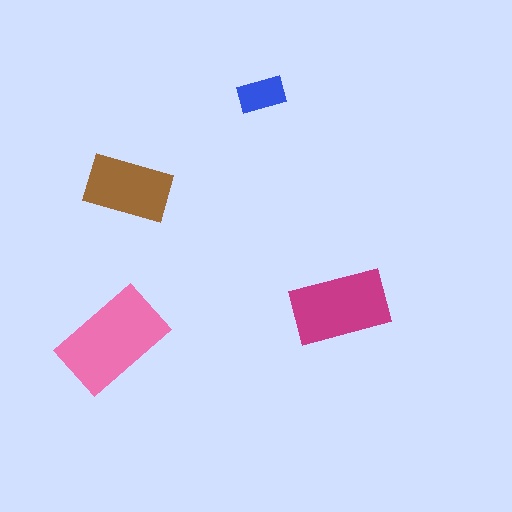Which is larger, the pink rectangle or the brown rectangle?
The pink one.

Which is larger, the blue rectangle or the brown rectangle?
The brown one.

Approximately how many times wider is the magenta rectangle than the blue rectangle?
About 2 times wider.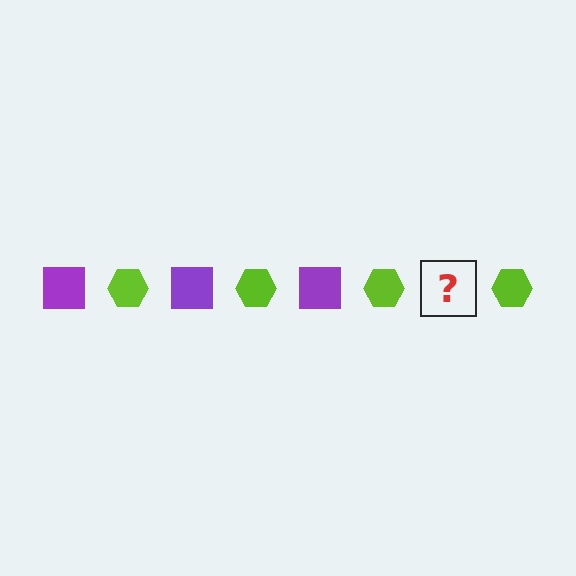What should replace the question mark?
The question mark should be replaced with a purple square.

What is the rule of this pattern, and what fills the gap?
The rule is that the pattern alternates between purple square and lime hexagon. The gap should be filled with a purple square.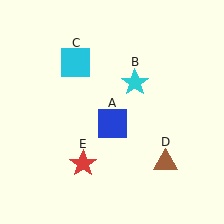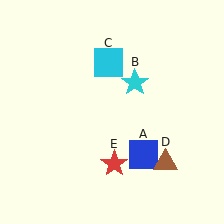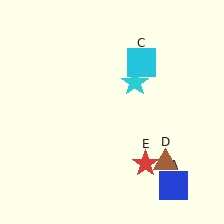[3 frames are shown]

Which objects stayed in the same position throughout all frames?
Cyan star (object B) and brown triangle (object D) remained stationary.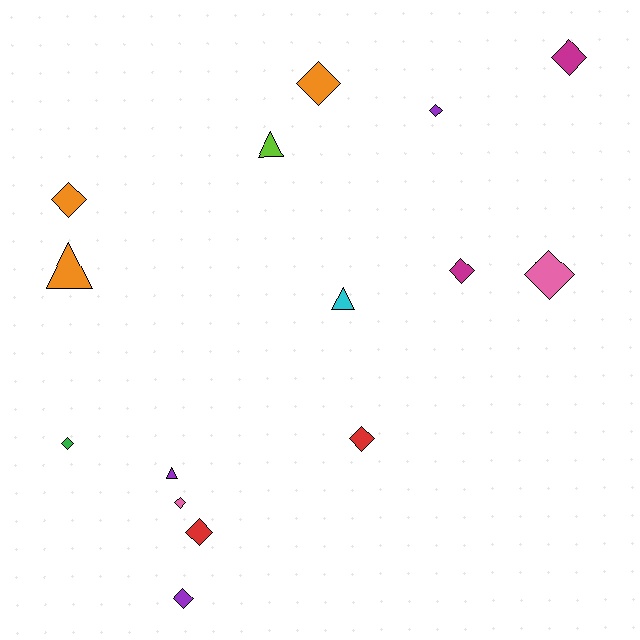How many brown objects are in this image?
There are no brown objects.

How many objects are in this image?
There are 15 objects.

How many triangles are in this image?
There are 4 triangles.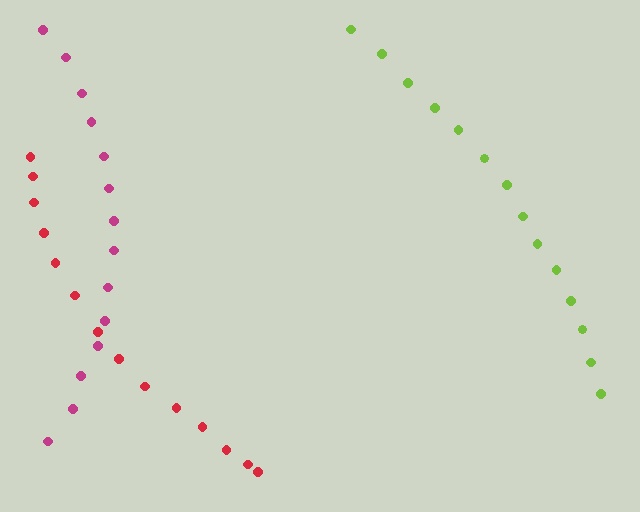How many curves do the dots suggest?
There are 3 distinct paths.